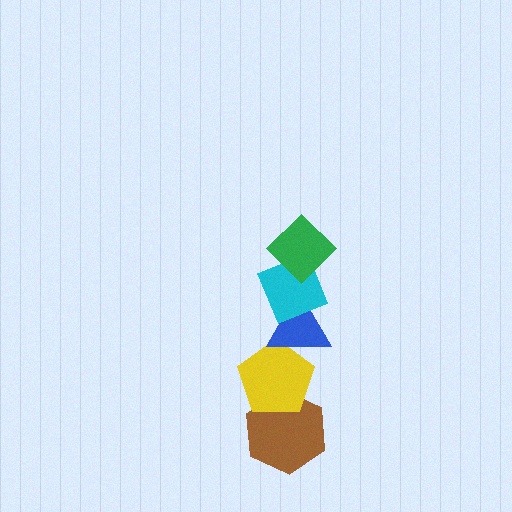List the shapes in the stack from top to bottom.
From top to bottom: the green diamond, the cyan diamond, the blue triangle, the yellow pentagon, the brown hexagon.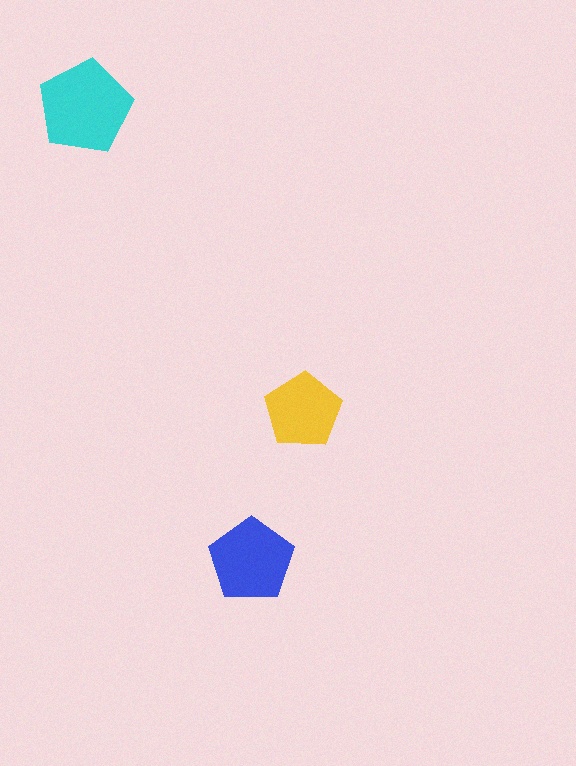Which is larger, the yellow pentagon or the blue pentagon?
The blue one.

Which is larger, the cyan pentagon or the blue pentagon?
The cyan one.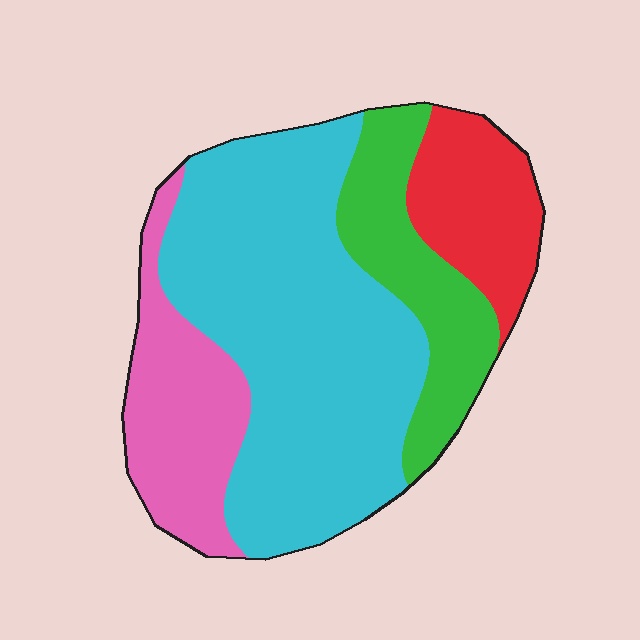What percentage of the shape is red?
Red takes up about one eighth (1/8) of the shape.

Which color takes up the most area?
Cyan, at roughly 50%.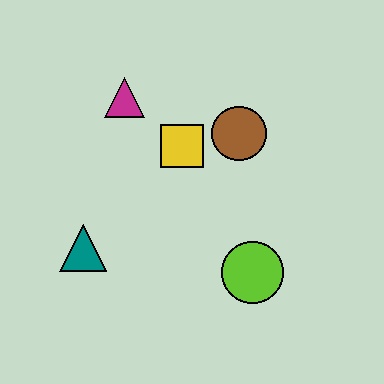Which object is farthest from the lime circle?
The magenta triangle is farthest from the lime circle.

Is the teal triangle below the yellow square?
Yes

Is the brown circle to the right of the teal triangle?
Yes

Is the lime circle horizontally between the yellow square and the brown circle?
No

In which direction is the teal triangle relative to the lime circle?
The teal triangle is to the left of the lime circle.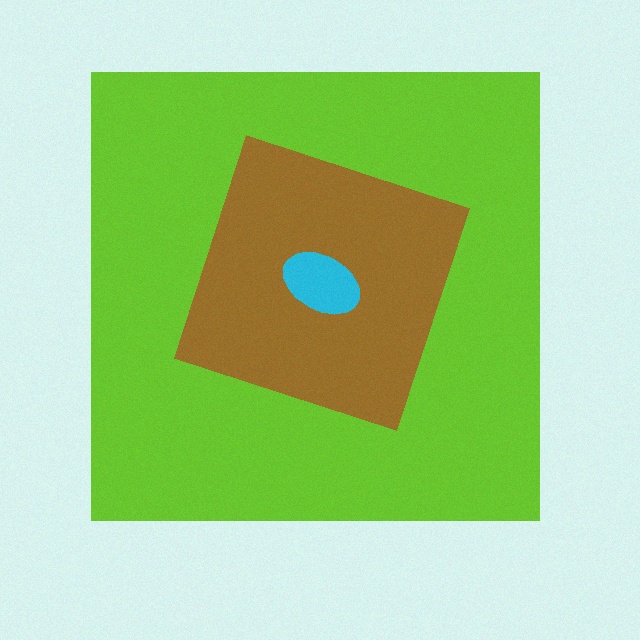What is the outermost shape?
The lime square.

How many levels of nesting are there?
3.